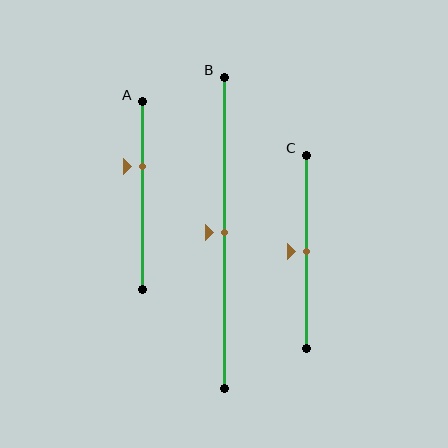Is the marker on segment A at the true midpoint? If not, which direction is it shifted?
No, the marker on segment A is shifted upward by about 15% of the segment length.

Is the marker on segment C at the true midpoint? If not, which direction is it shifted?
Yes, the marker on segment C is at the true midpoint.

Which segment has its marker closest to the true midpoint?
Segment B has its marker closest to the true midpoint.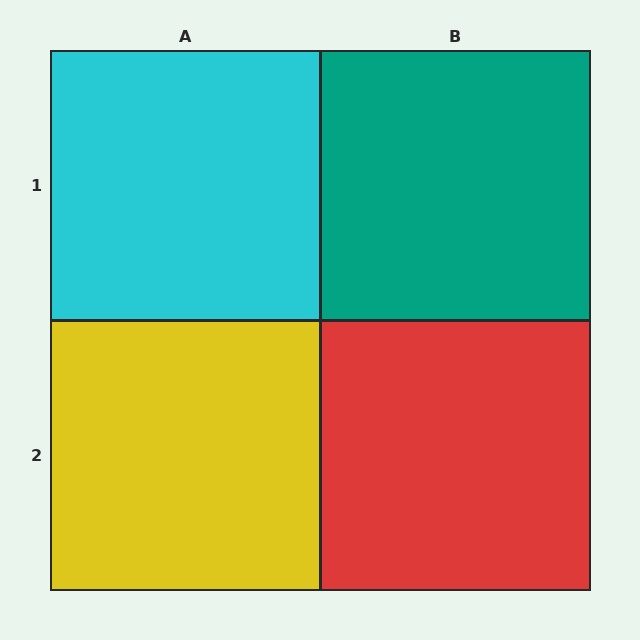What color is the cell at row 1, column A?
Cyan.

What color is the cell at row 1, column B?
Teal.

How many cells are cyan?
1 cell is cyan.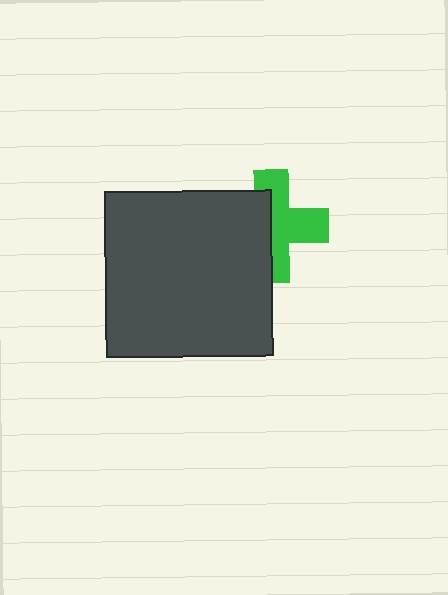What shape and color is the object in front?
The object in front is a dark gray square.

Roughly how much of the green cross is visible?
About half of it is visible (roughly 54%).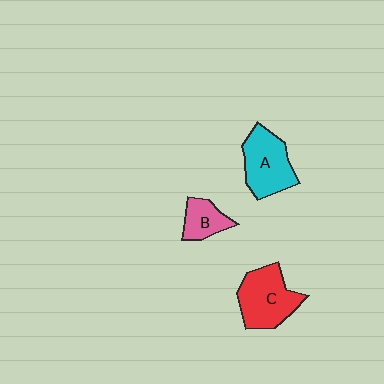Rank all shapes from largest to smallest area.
From largest to smallest: C (red), A (cyan), B (pink).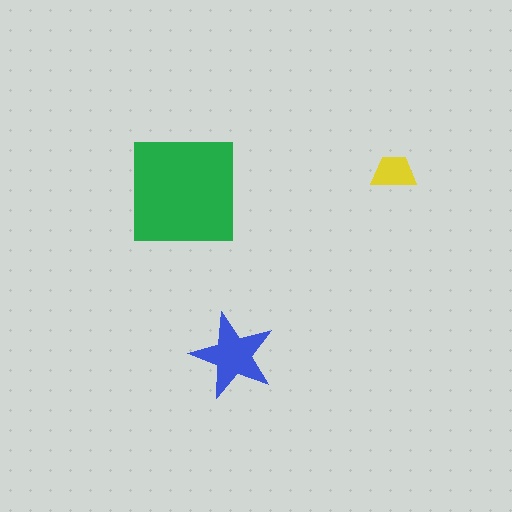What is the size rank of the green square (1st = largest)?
1st.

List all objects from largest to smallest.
The green square, the blue star, the yellow trapezoid.